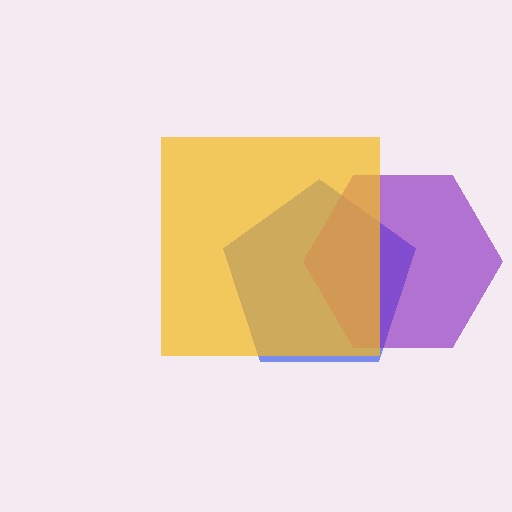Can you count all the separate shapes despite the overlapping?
Yes, there are 3 separate shapes.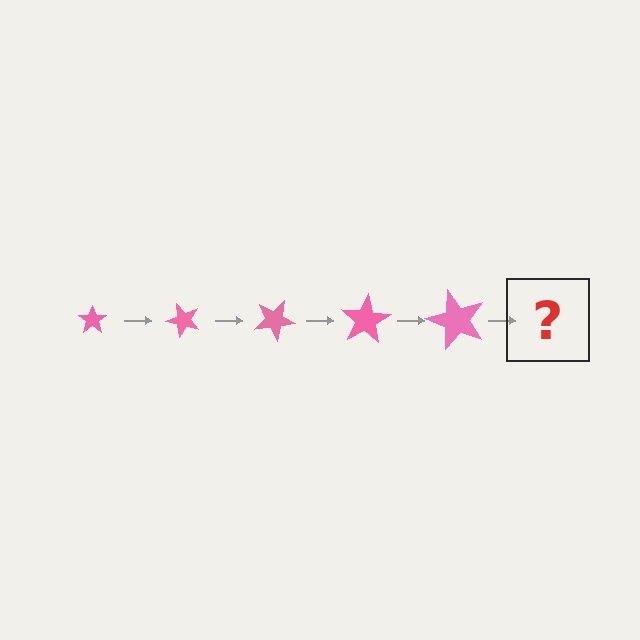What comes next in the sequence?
The next element should be a star, larger than the previous one and rotated 250 degrees from the start.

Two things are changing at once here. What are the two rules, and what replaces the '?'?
The two rules are that the star grows larger each step and it rotates 50 degrees each step. The '?' should be a star, larger than the previous one and rotated 250 degrees from the start.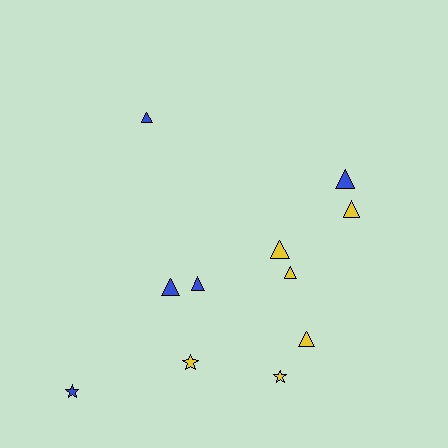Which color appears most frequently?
Yellow, with 6 objects.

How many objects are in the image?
There are 11 objects.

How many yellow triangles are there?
There are 4 yellow triangles.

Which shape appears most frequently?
Triangle, with 8 objects.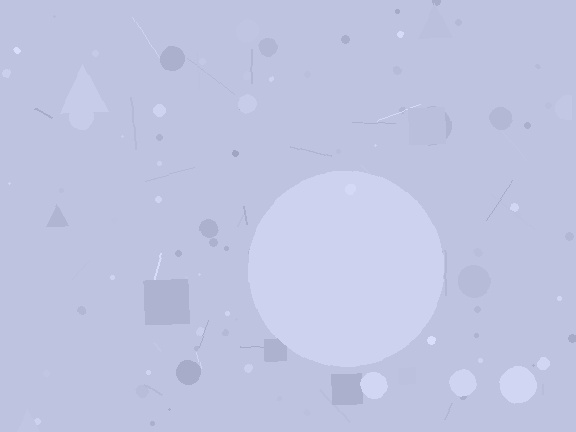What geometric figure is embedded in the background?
A circle is embedded in the background.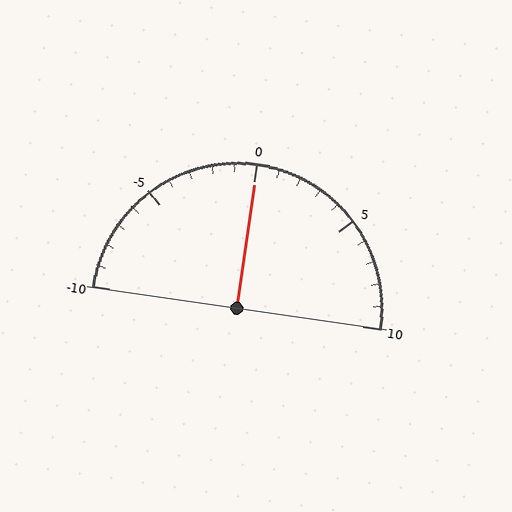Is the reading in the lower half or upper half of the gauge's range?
The reading is in the upper half of the range (-10 to 10).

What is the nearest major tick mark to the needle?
The nearest major tick mark is 0.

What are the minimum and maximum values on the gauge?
The gauge ranges from -10 to 10.